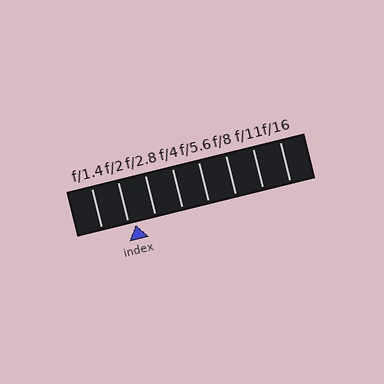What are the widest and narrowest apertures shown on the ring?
The widest aperture shown is f/1.4 and the narrowest is f/16.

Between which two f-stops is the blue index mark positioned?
The index mark is between f/2 and f/2.8.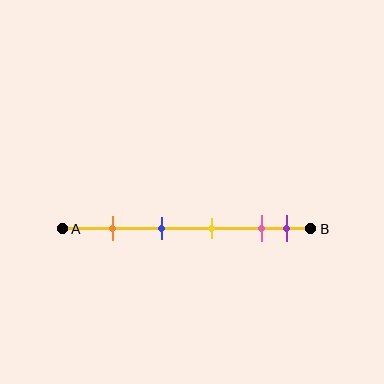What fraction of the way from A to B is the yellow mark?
The yellow mark is approximately 60% (0.6) of the way from A to B.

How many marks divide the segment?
There are 5 marks dividing the segment.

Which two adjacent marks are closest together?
The pink and purple marks are the closest adjacent pair.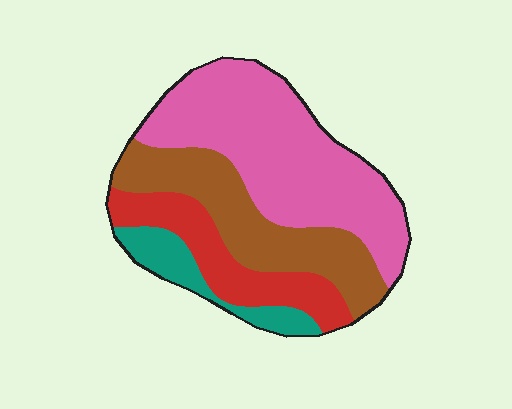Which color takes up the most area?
Pink, at roughly 45%.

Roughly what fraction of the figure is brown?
Brown covers about 25% of the figure.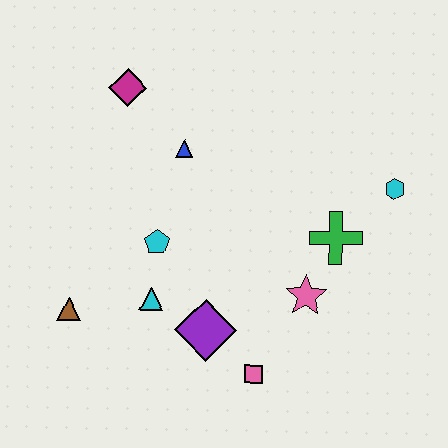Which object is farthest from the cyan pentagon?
The cyan hexagon is farthest from the cyan pentagon.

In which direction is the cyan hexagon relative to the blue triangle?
The cyan hexagon is to the right of the blue triangle.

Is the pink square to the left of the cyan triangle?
No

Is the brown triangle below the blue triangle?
Yes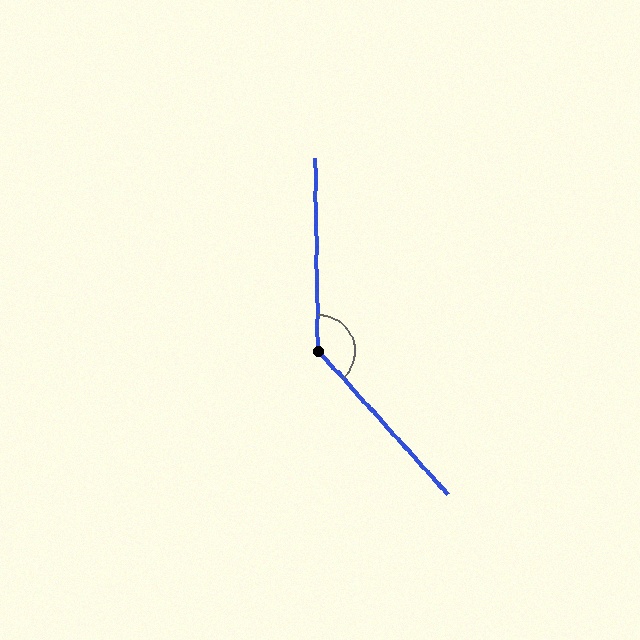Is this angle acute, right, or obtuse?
It is obtuse.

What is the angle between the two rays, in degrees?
Approximately 139 degrees.